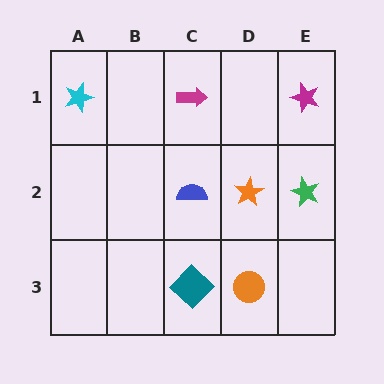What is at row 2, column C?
A blue semicircle.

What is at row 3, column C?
A teal diamond.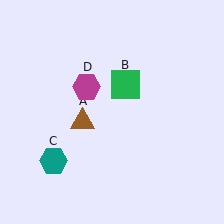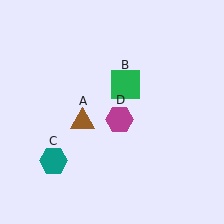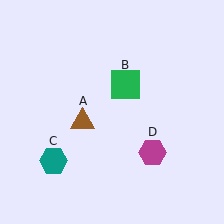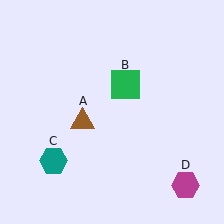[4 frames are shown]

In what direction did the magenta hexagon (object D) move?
The magenta hexagon (object D) moved down and to the right.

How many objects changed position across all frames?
1 object changed position: magenta hexagon (object D).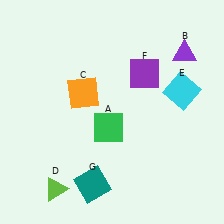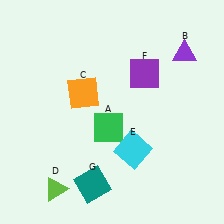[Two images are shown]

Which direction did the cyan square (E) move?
The cyan square (E) moved down.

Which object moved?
The cyan square (E) moved down.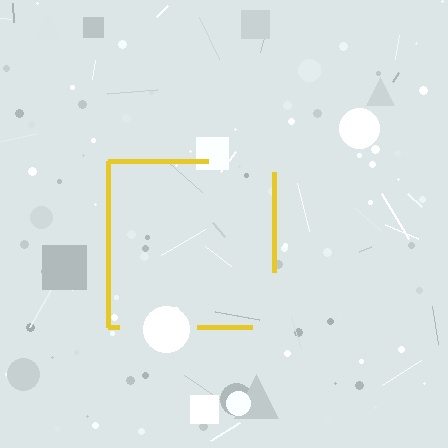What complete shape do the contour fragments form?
The contour fragments form a square.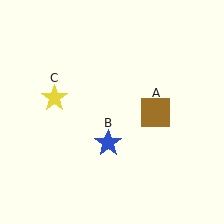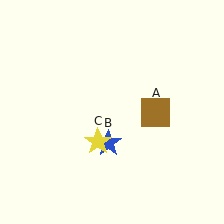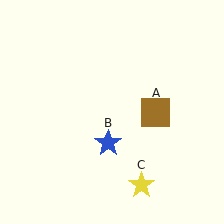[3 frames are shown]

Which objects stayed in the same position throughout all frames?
Brown square (object A) and blue star (object B) remained stationary.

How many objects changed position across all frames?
1 object changed position: yellow star (object C).